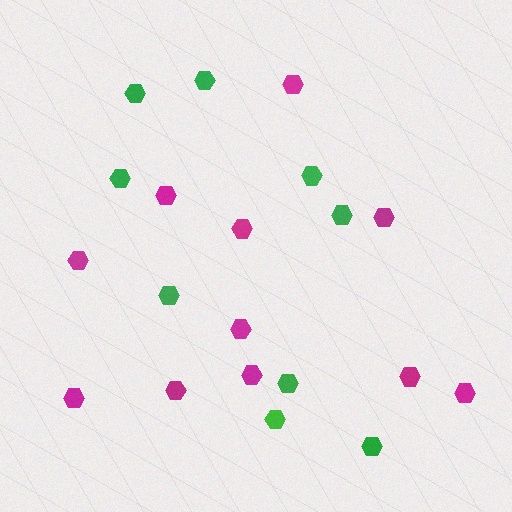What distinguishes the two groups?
There are 2 groups: one group of green hexagons (9) and one group of magenta hexagons (11).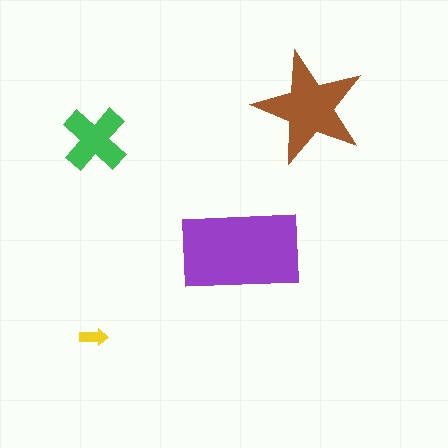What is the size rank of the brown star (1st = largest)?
2nd.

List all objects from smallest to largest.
The yellow arrow, the green cross, the brown star, the purple rectangle.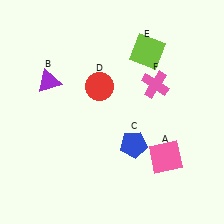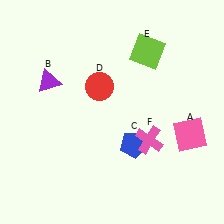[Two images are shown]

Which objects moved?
The objects that moved are: the pink square (A), the pink cross (F).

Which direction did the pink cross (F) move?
The pink cross (F) moved down.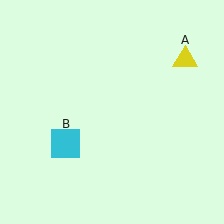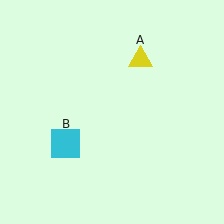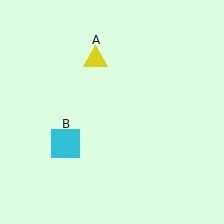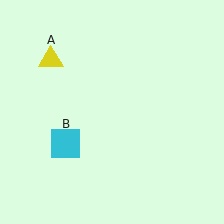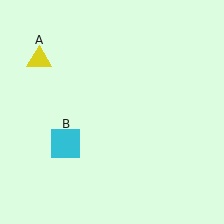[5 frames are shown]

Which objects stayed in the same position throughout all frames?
Cyan square (object B) remained stationary.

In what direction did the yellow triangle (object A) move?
The yellow triangle (object A) moved left.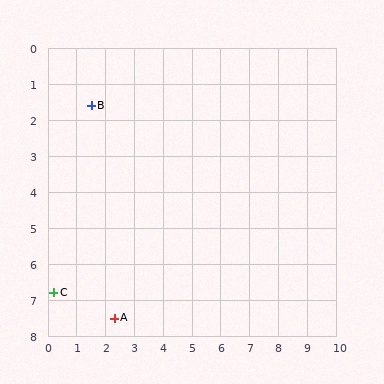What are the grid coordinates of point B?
Point B is at approximately (1.5, 1.6).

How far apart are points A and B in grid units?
Points A and B are about 6.0 grid units apart.